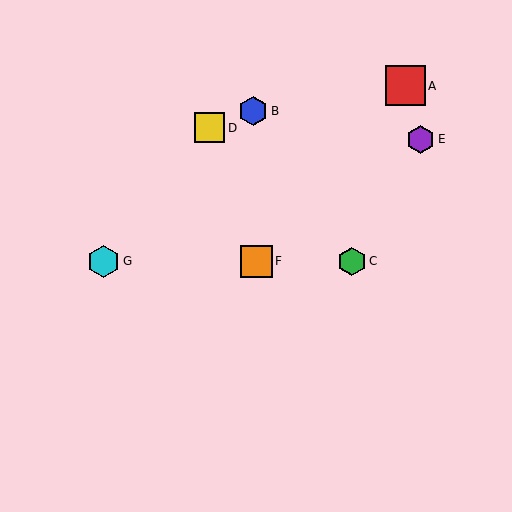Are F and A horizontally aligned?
No, F is at y≈261 and A is at y≈86.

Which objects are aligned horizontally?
Objects C, F, G are aligned horizontally.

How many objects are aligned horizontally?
3 objects (C, F, G) are aligned horizontally.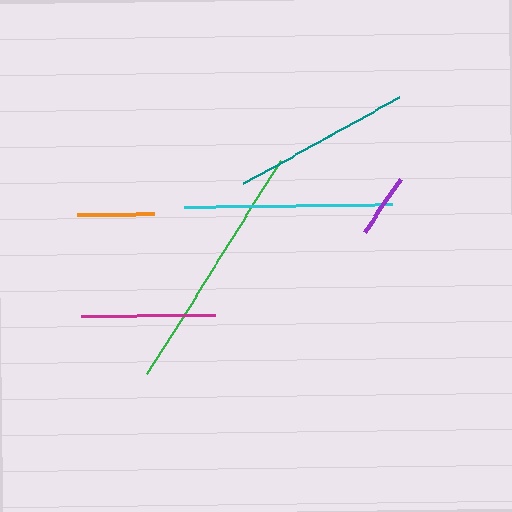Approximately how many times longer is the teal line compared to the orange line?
The teal line is approximately 2.3 times the length of the orange line.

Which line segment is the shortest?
The purple line is the shortest at approximately 63 pixels.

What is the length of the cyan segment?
The cyan segment is approximately 208 pixels long.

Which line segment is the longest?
The green line is the longest at approximately 252 pixels.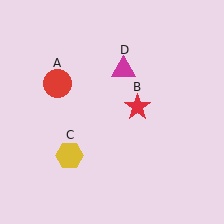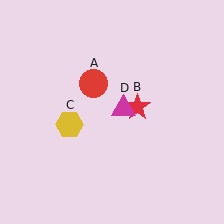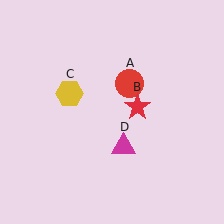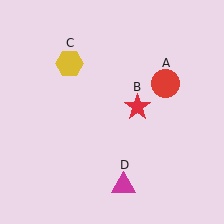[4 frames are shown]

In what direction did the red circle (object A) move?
The red circle (object A) moved right.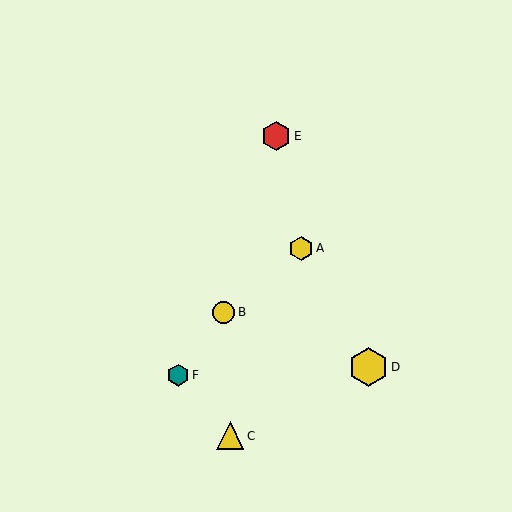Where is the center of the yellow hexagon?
The center of the yellow hexagon is at (301, 248).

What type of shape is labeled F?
Shape F is a teal hexagon.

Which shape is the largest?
The yellow hexagon (labeled D) is the largest.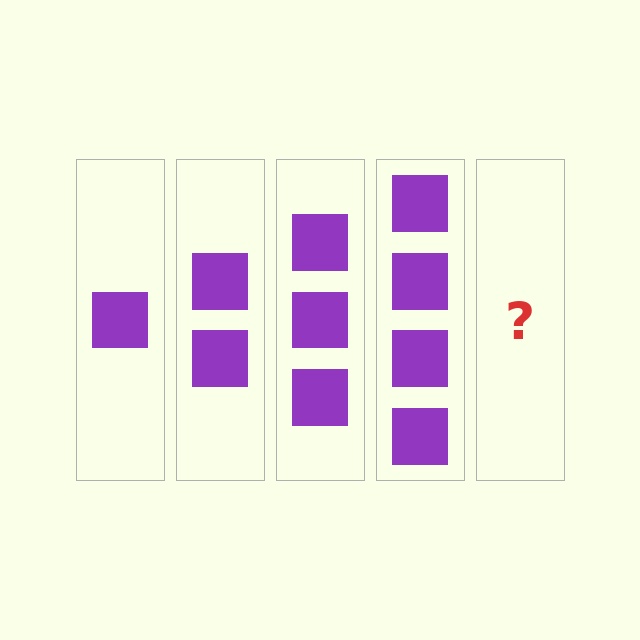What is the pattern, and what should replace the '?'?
The pattern is that each step adds one more square. The '?' should be 5 squares.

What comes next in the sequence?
The next element should be 5 squares.